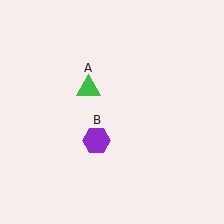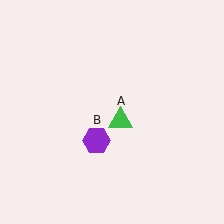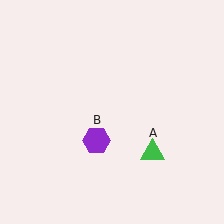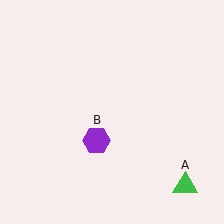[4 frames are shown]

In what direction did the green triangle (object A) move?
The green triangle (object A) moved down and to the right.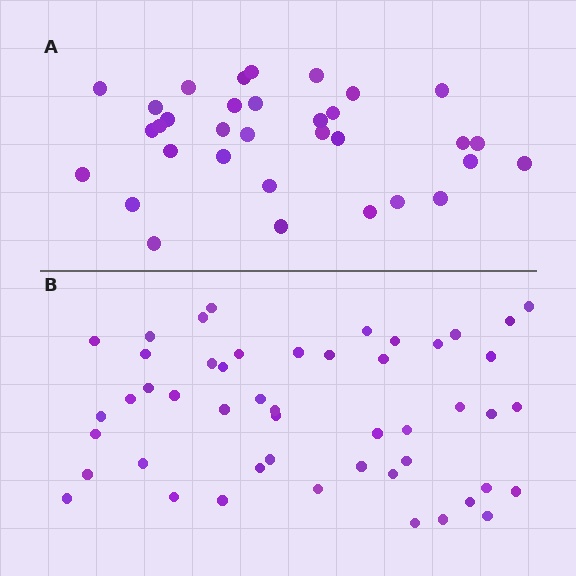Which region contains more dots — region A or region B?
Region B (the bottom region) has more dots.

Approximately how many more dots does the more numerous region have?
Region B has approximately 15 more dots than region A.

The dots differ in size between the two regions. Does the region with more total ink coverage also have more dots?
No. Region A has more total ink coverage because its dots are larger, but region B actually contains more individual dots. Total area can be misleading — the number of items is what matters here.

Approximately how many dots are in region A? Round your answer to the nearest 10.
About 30 dots. (The exact count is 33, which rounds to 30.)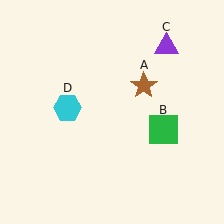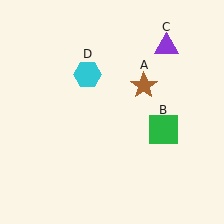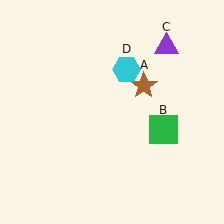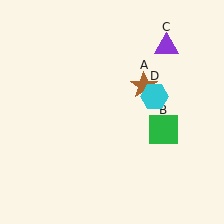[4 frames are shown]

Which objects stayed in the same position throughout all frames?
Brown star (object A) and green square (object B) and purple triangle (object C) remained stationary.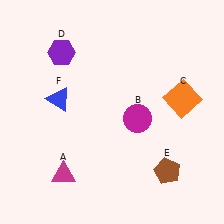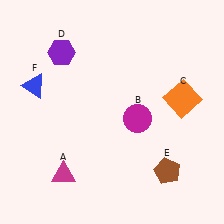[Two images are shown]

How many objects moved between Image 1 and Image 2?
1 object moved between the two images.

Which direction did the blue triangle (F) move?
The blue triangle (F) moved left.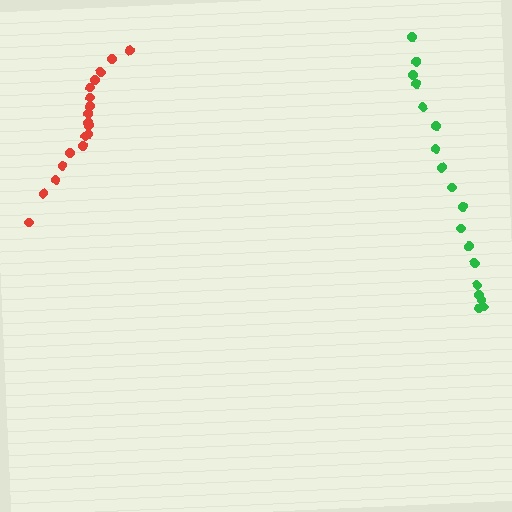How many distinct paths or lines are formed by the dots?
There are 2 distinct paths.